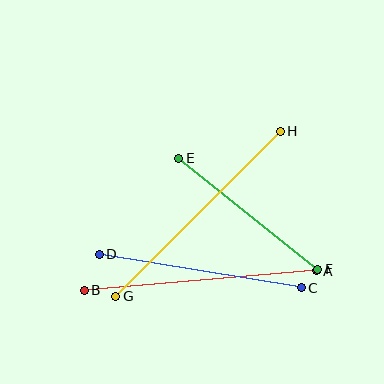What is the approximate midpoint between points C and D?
The midpoint is at approximately (200, 271) pixels.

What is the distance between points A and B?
The distance is approximately 233 pixels.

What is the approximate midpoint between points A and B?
The midpoint is at approximately (200, 281) pixels.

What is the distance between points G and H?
The distance is approximately 233 pixels.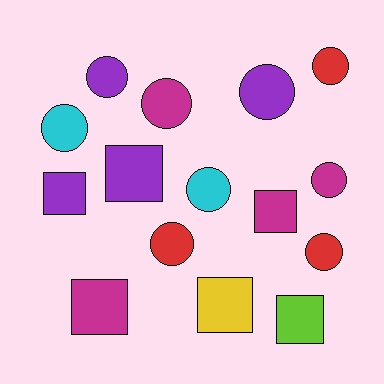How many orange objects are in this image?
There are no orange objects.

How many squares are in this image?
There are 6 squares.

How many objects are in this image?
There are 15 objects.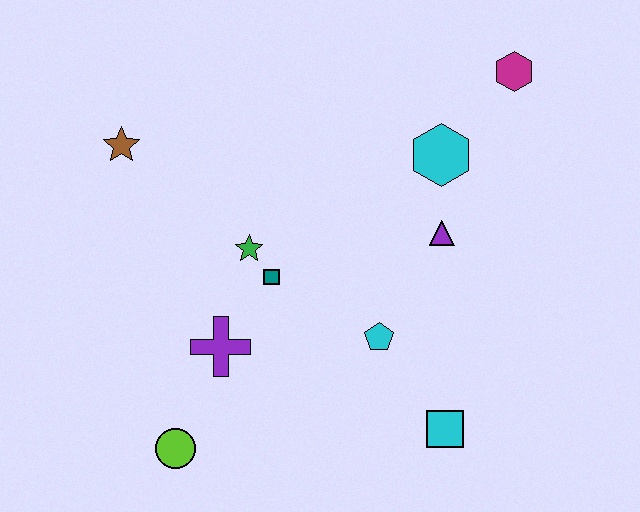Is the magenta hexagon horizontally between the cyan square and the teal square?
No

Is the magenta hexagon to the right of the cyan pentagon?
Yes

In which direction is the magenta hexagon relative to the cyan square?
The magenta hexagon is above the cyan square.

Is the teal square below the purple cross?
No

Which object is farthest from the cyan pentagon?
The brown star is farthest from the cyan pentagon.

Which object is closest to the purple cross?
The teal square is closest to the purple cross.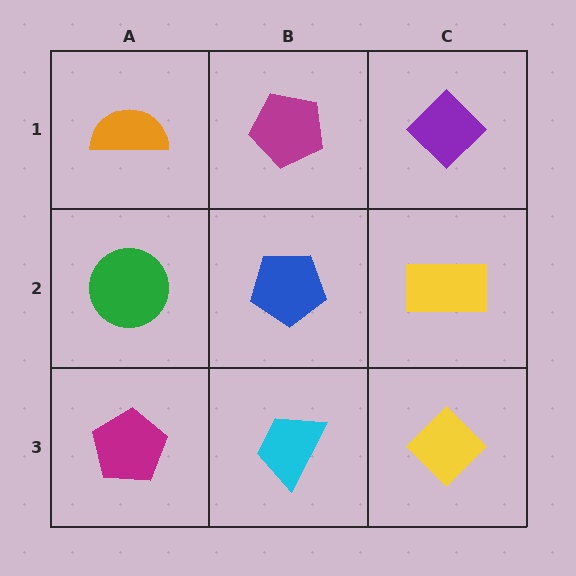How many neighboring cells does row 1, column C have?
2.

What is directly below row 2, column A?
A magenta pentagon.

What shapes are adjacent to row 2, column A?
An orange semicircle (row 1, column A), a magenta pentagon (row 3, column A), a blue pentagon (row 2, column B).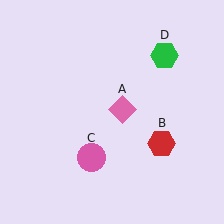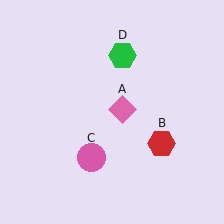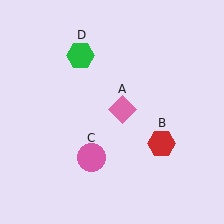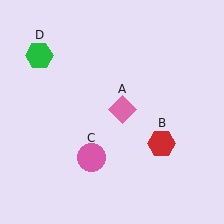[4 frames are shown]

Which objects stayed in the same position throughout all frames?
Pink diamond (object A) and red hexagon (object B) and pink circle (object C) remained stationary.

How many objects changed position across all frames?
1 object changed position: green hexagon (object D).